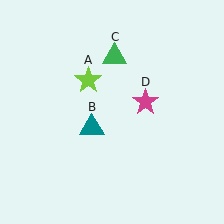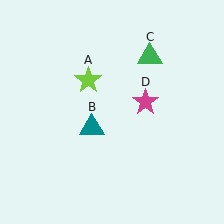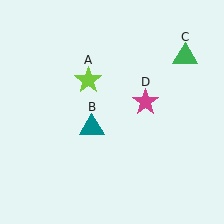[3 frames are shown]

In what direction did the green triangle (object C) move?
The green triangle (object C) moved right.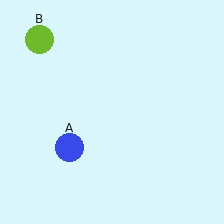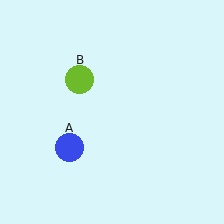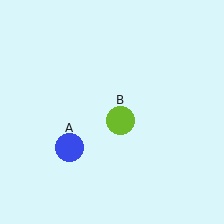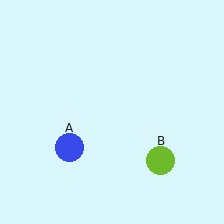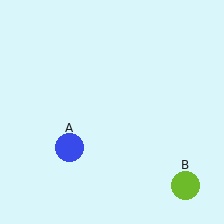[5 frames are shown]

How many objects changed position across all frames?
1 object changed position: lime circle (object B).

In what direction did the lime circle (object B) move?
The lime circle (object B) moved down and to the right.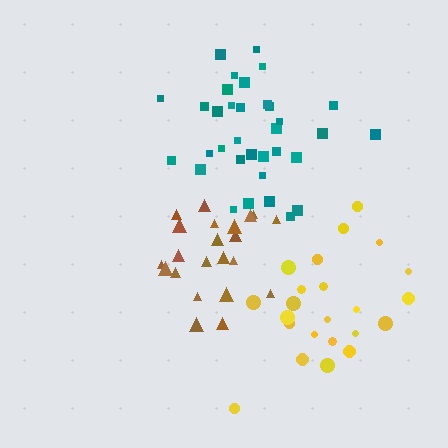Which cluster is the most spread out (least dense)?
Yellow.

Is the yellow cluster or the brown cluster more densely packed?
Brown.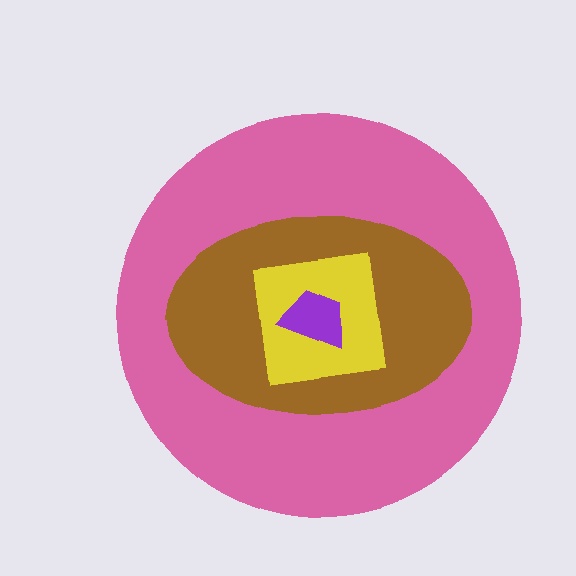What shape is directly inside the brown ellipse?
The yellow square.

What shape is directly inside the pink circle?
The brown ellipse.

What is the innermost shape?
The purple trapezoid.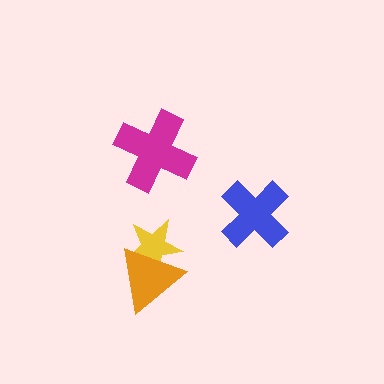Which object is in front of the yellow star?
The orange triangle is in front of the yellow star.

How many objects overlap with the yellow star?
1 object overlaps with the yellow star.